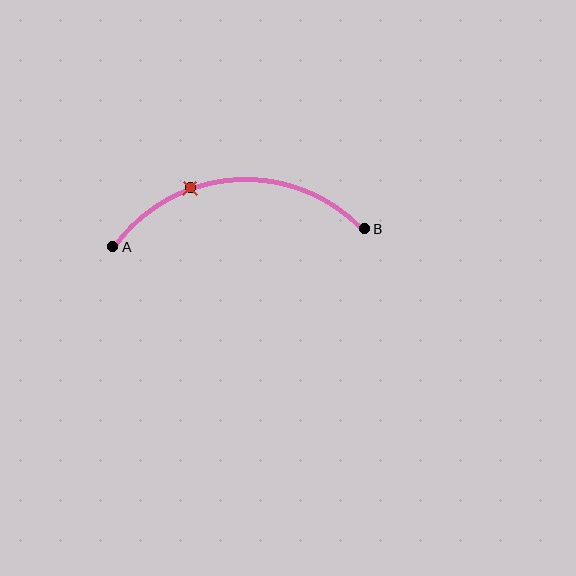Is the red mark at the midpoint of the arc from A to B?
No. The red mark lies on the arc but is closer to endpoint A. The arc midpoint would be at the point on the curve equidistant along the arc from both A and B.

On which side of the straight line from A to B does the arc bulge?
The arc bulges above the straight line connecting A and B.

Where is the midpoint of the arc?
The arc midpoint is the point on the curve farthest from the straight line joining A and B. It sits above that line.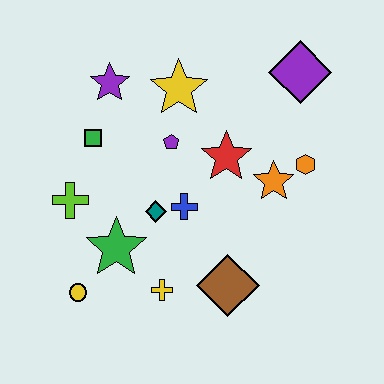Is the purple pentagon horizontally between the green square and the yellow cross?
No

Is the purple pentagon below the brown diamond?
No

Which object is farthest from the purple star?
The brown diamond is farthest from the purple star.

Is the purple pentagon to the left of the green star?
No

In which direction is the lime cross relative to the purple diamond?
The lime cross is to the left of the purple diamond.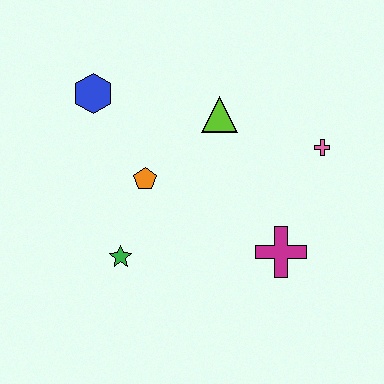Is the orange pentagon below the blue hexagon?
Yes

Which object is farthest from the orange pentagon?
The pink cross is farthest from the orange pentagon.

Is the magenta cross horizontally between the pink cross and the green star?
Yes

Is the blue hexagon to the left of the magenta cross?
Yes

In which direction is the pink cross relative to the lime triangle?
The pink cross is to the right of the lime triangle.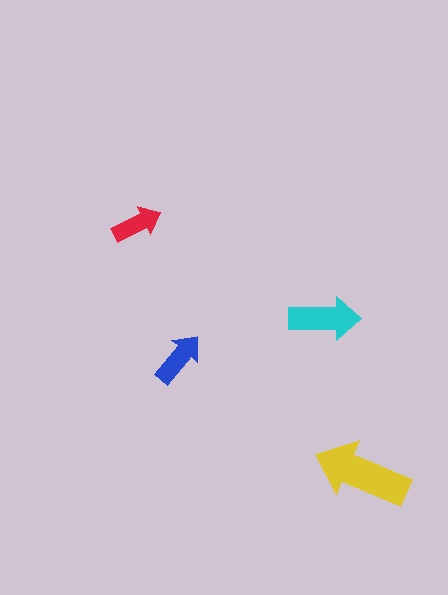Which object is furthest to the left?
The red arrow is leftmost.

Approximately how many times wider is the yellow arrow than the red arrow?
About 2 times wider.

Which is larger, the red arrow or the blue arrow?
The blue one.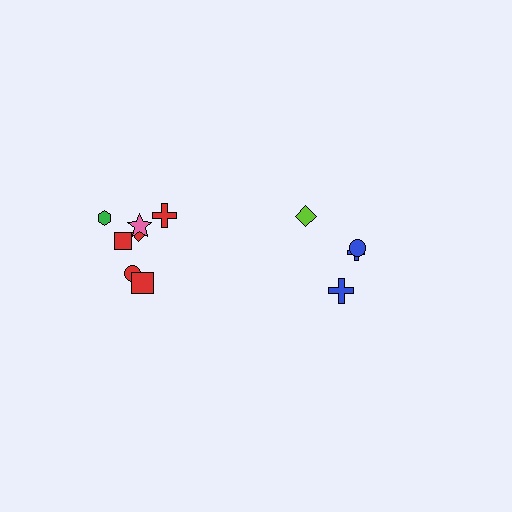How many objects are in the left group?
There are 7 objects.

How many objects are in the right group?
There are 4 objects.